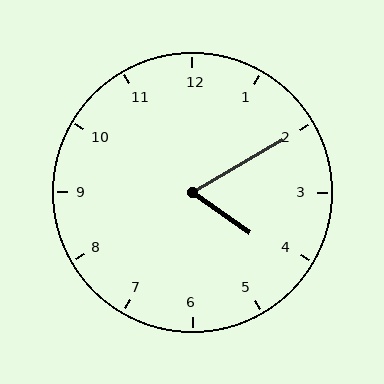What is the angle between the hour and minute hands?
Approximately 65 degrees.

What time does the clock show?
4:10.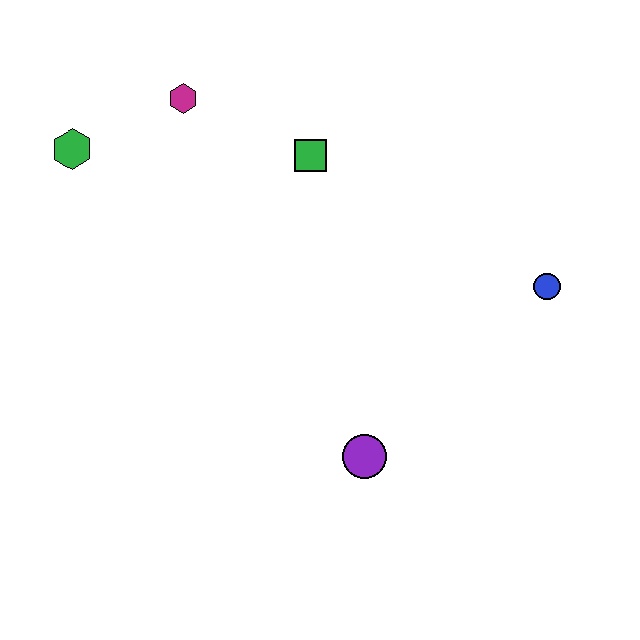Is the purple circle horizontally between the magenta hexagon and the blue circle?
Yes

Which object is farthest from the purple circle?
The green hexagon is farthest from the purple circle.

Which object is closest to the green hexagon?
The magenta hexagon is closest to the green hexagon.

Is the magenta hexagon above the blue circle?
Yes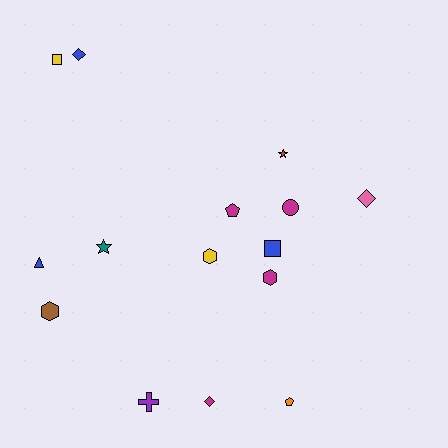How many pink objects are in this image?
There is 1 pink object.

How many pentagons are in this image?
There are 2 pentagons.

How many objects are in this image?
There are 15 objects.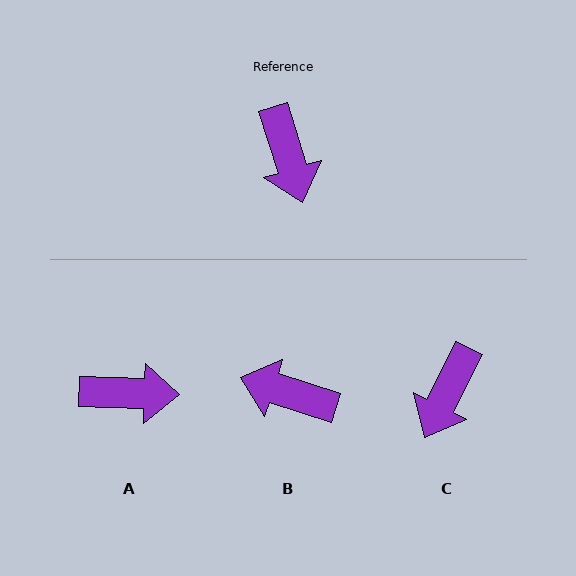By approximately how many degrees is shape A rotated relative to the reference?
Approximately 71 degrees counter-clockwise.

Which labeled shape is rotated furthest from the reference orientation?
B, about 125 degrees away.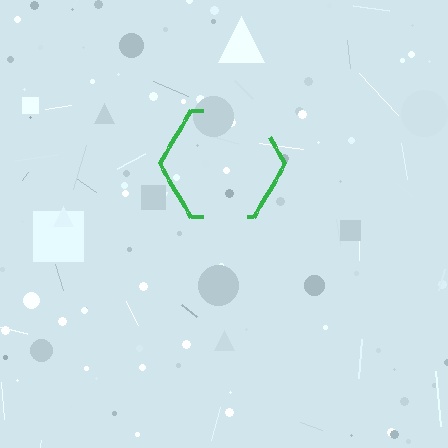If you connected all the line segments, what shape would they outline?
They would outline a hexagon.